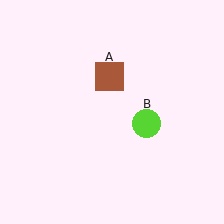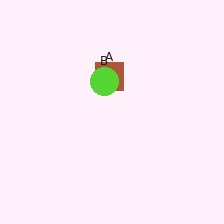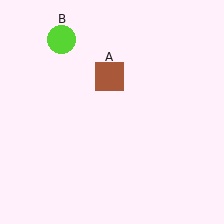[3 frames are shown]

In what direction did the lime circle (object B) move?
The lime circle (object B) moved up and to the left.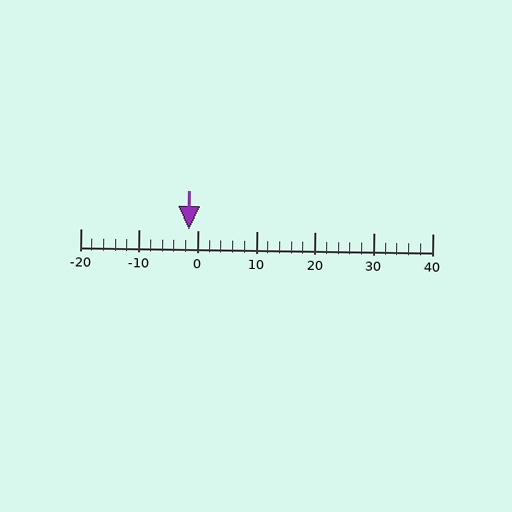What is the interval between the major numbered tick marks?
The major tick marks are spaced 10 units apart.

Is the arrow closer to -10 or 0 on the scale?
The arrow is closer to 0.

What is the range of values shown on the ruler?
The ruler shows values from -20 to 40.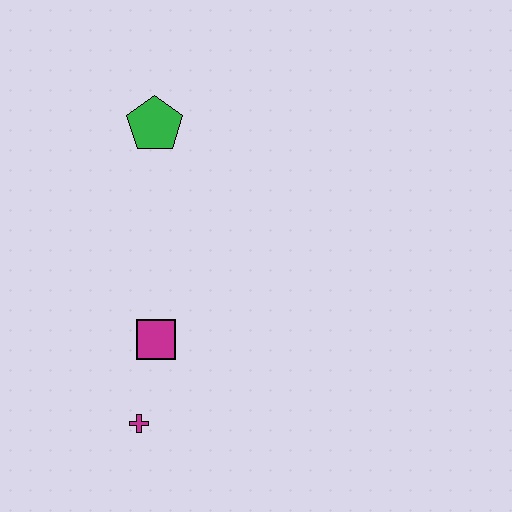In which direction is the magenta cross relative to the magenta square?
The magenta cross is below the magenta square.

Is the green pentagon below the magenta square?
No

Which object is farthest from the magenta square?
The green pentagon is farthest from the magenta square.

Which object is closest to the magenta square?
The magenta cross is closest to the magenta square.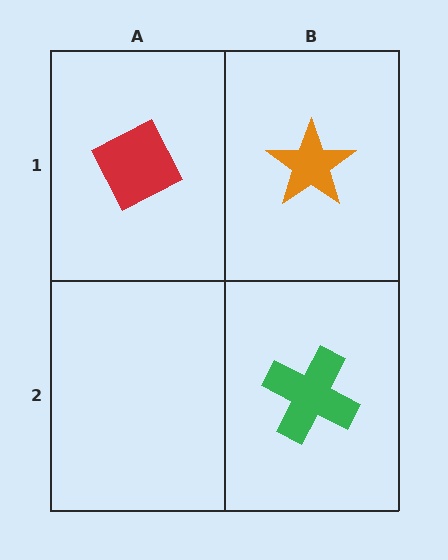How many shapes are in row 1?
2 shapes.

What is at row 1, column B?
An orange star.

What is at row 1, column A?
A red diamond.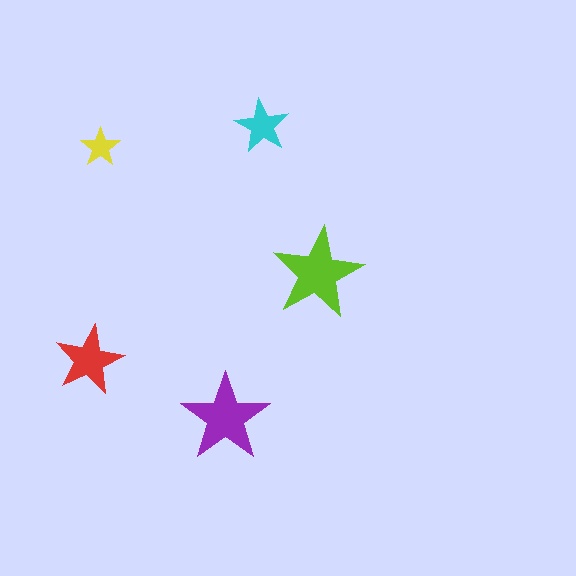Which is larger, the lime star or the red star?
The lime one.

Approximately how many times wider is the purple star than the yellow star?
About 2 times wider.